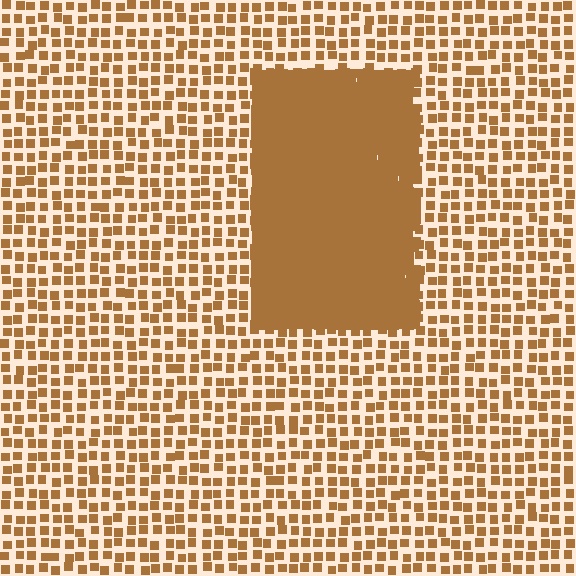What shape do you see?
I see a rectangle.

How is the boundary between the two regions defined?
The boundary is defined by a change in element density (approximately 3.2x ratio). All elements are the same color, size, and shape.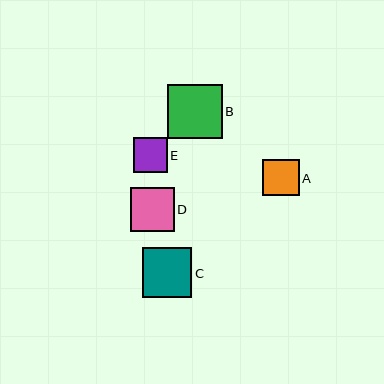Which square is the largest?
Square B is the largest with a size of approximately 54 pixels.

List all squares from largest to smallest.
From largest to smallest: B, C, D, A, E.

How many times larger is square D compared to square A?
Square D is approximately 1.2 times the size of square A.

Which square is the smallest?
Square E is the smallest with a size of approximately 34 pixels.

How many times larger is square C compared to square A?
Square C is approximately 1.4 times the size of square A.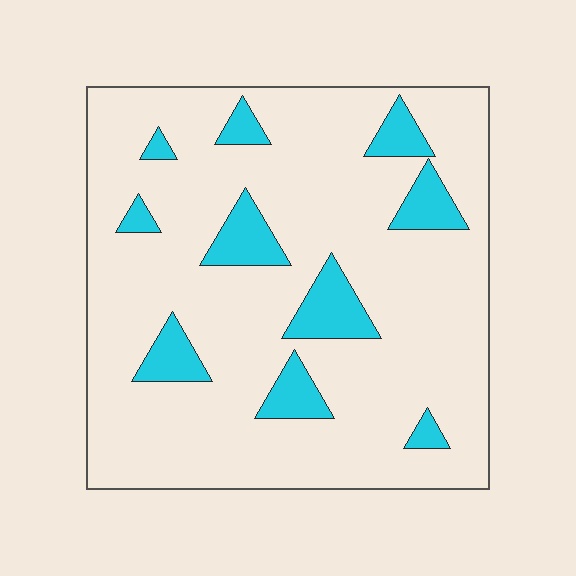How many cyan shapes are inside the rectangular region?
10.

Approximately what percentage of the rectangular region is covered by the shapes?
Approximately 15%.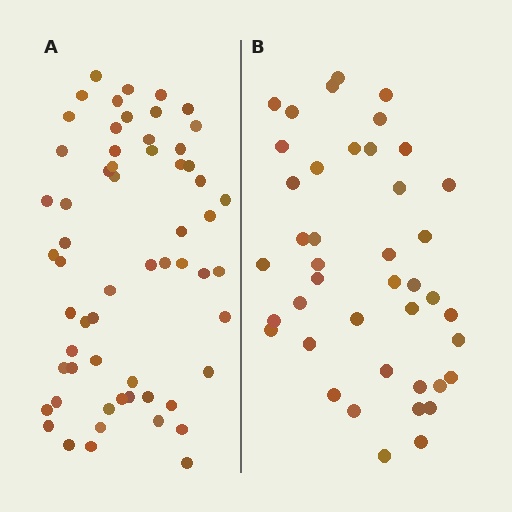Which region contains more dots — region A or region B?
Region A (the left region) has more dots.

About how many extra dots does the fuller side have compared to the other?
Region A has approximately 20 more dots than region B.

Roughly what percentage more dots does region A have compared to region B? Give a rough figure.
About 45% more.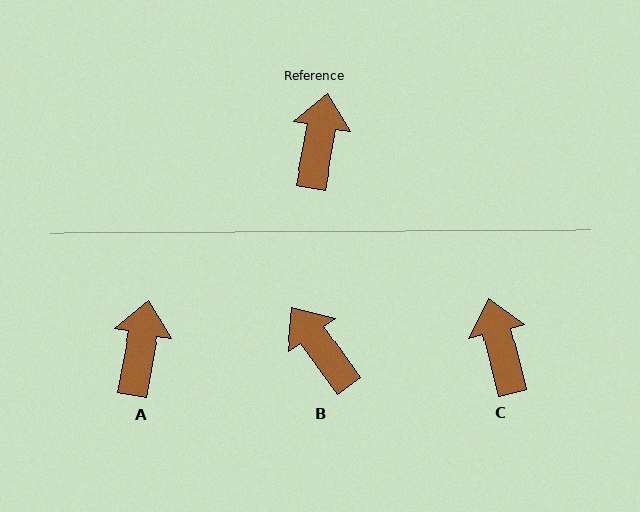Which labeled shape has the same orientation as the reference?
A.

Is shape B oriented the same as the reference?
No, it is off by about 46 degrees.